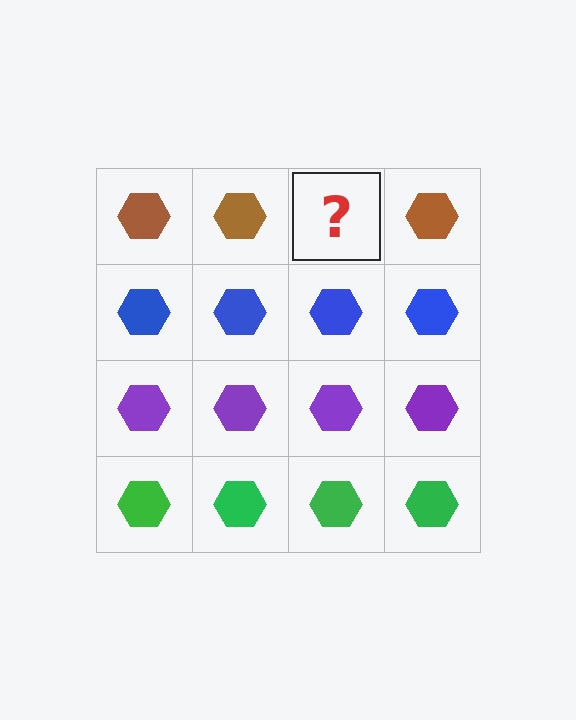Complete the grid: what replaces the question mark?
The question mark should be replaced with a brown hexagon.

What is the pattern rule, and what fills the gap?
The rule is that each row has a consistent color. The gap should be filled with a brown hexagon.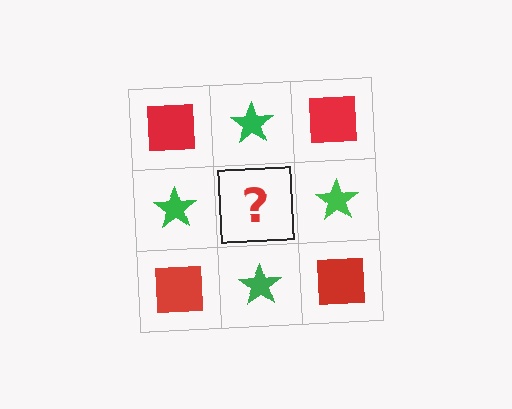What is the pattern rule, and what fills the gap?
The rule is that it alternates red square and green star in a checkerboard pattern. The gap should be filled with a red square.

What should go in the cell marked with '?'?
The missing cell should contain a red square.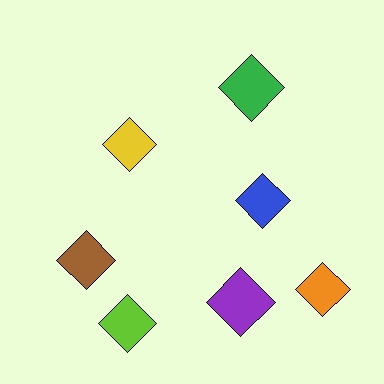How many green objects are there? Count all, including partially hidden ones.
There is 1 green object.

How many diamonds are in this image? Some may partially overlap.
There are 7 diamonds.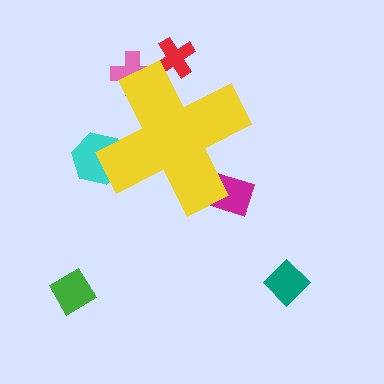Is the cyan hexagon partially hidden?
Yes, the cyan hexagon is partially hidden behind the yellow cross.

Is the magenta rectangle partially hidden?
Yes, the magenta rectangle is partially hidden behind the yellow cross.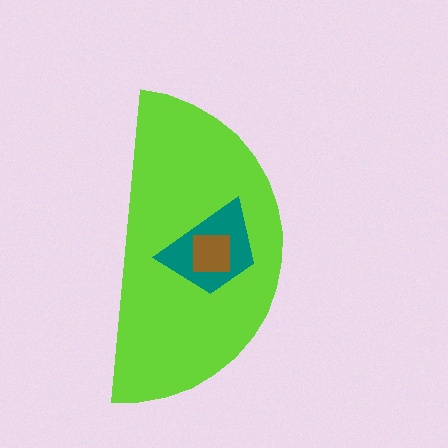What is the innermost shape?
The brown square.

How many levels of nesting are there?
3.